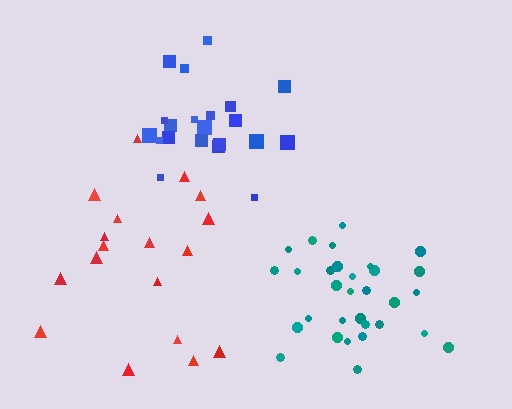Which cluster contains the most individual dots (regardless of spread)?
Teal (31).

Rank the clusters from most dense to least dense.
teal, blue, red.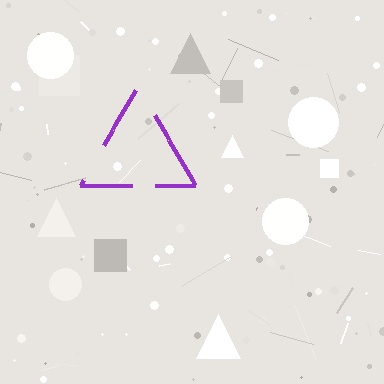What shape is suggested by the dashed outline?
The dashed outline suggests a triangle.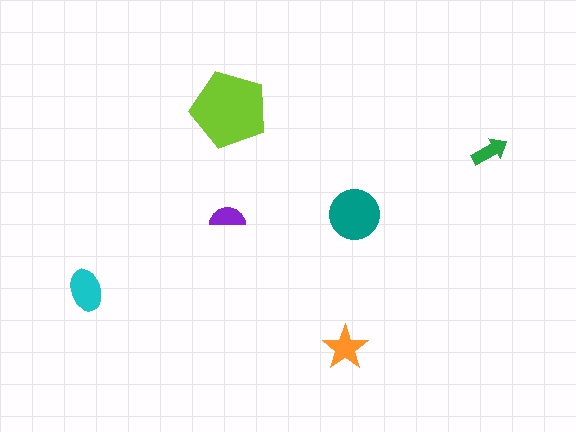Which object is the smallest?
The green arrow.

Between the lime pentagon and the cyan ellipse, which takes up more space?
The lime pentagon.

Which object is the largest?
The lime pentagon.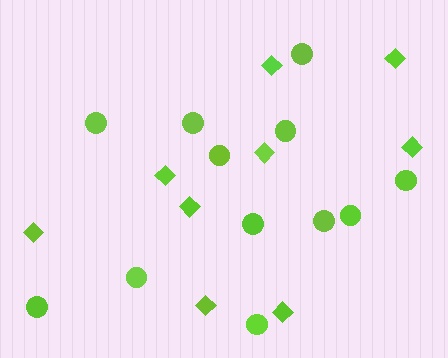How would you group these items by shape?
There are 2 groups: one group of diamonds (9) and one group of circles (12).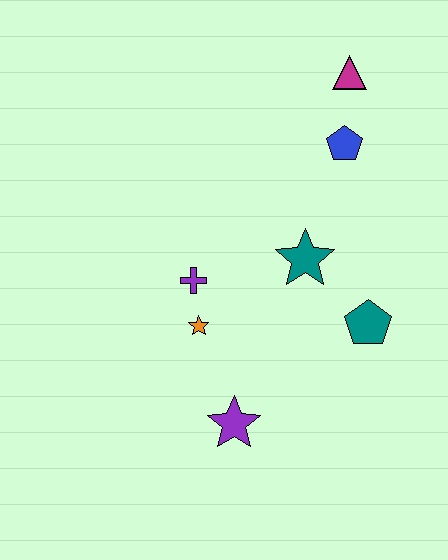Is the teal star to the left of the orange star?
No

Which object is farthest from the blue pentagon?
The purple star is farthest from the blue pentagon.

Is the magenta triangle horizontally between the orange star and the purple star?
No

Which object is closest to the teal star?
The teal pentagon is closest to the teal star.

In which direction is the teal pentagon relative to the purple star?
The teal pentagon is to the right of the purple star.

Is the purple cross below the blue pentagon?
Yes